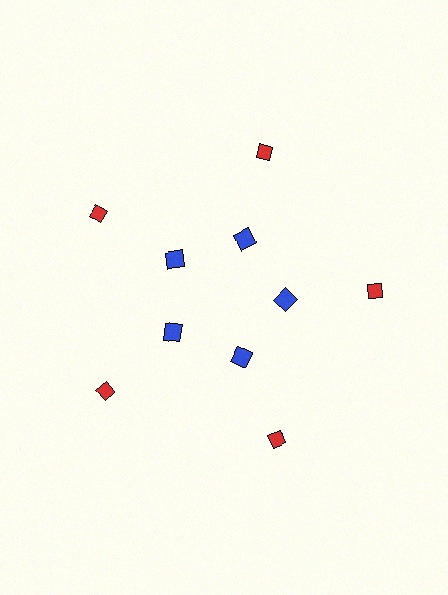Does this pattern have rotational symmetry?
Yes, this pattern has 5-fold rotational symmetry. It looks the same after rotating 72 degrees around the center.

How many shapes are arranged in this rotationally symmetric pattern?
There are 10 shapes, arranged in 5 groups of 2.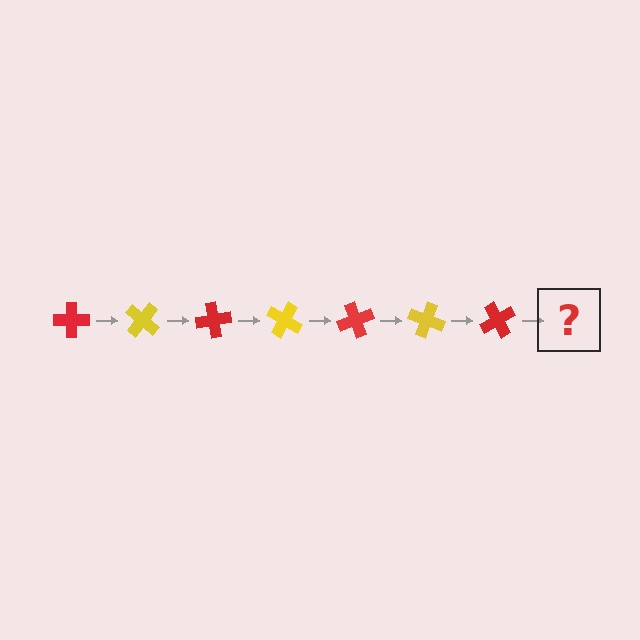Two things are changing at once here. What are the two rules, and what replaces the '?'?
The two rules are that it rotates 40 degrees each step and the color cycles through red and yellow. The '?' should be a yellow cross, rotated 280 degrees from the start.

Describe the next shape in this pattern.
It should be a yellow cross, rotated 280 degrees from the start.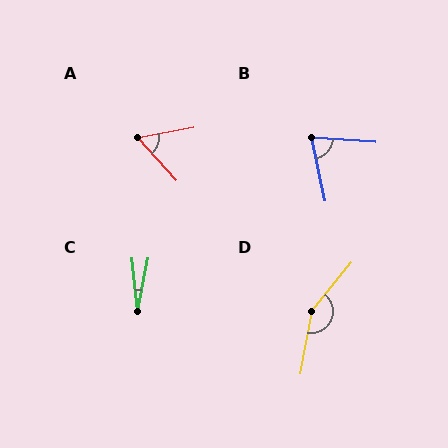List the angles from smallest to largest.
C (17°), A (58°), B (74°), D (152°).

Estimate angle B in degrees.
Approximately 74 degrees.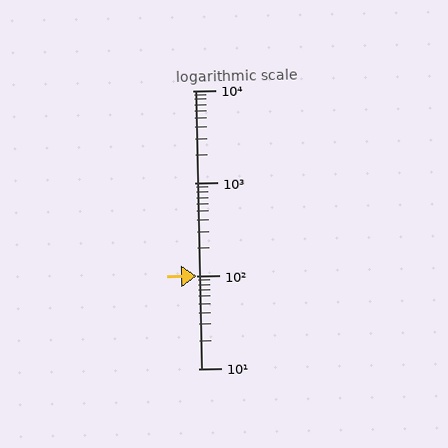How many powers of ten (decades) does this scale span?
The scale spans 3 decades, from 10 to 10000.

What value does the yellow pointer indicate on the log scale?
The pointer indicates approximately 100.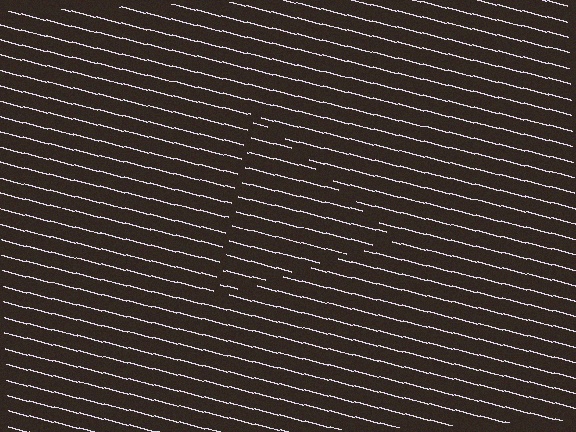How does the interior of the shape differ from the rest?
The interior of the shape contains the same grating, shifted by half a period — the contour is defined by the phase discontinuity where line-ends from the inner and outer gratings abut.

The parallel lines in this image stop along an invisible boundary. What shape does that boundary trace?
An illusory triangle. The interior of the shape contains the same grating, shifted by half a period — the contour is defined by the phase discontinuity where line-ends from the inner and outer gratings abut.